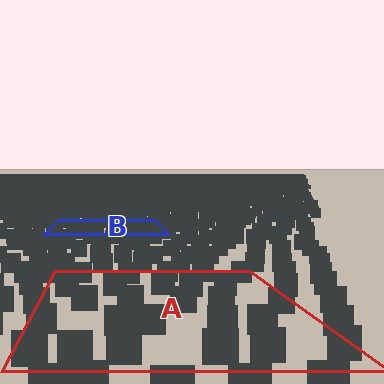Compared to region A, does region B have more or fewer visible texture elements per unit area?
Region B has more texture elements per unit area — they are packed more densely because it is farther away.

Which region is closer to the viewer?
Region A is closer. The texture elements there are larger and more spread out.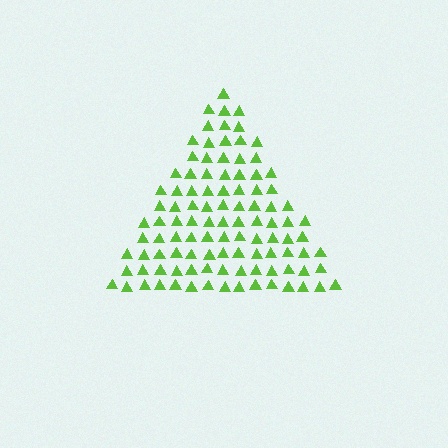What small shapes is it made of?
It is made of small triangles.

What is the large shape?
The large shape is a triangle.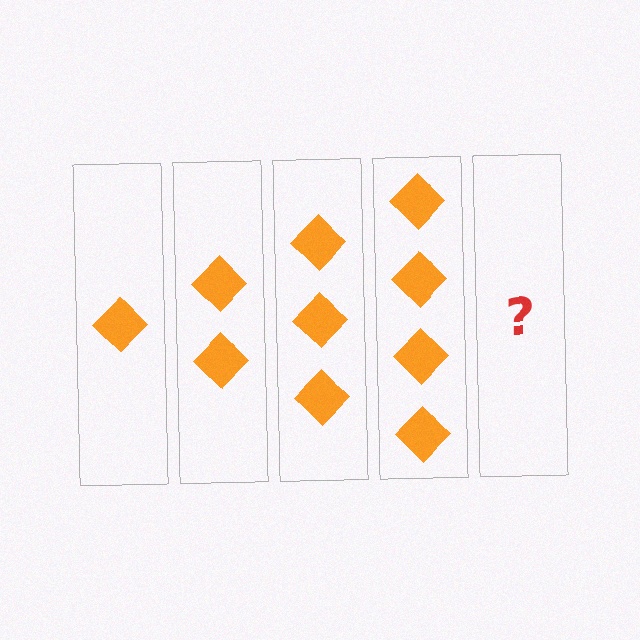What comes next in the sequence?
The next element should be 5 diamonds.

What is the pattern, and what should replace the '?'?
The pattern is that each step adds one more diamond. The '?' should be 5 diamonds.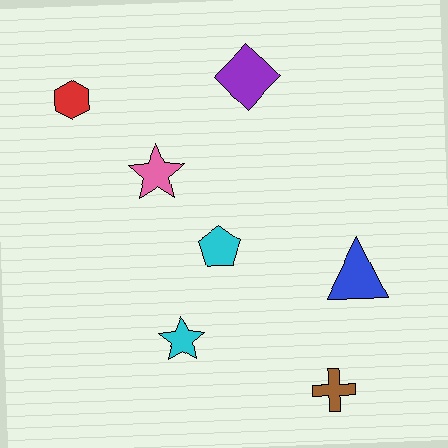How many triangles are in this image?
There is 1 triangle.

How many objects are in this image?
There are 7 objects.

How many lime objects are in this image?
There are no lime objects.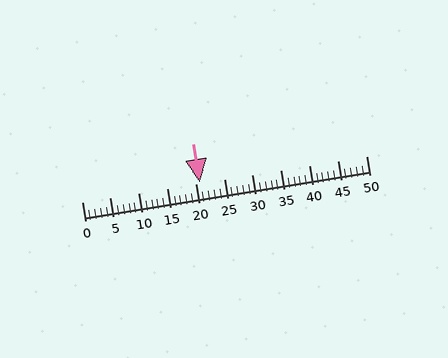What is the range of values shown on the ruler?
The ruler shows values from 0 to 50.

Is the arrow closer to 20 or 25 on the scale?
The arrow is closer to 20.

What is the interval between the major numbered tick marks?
The major tick marks are spaced 5 units apart.